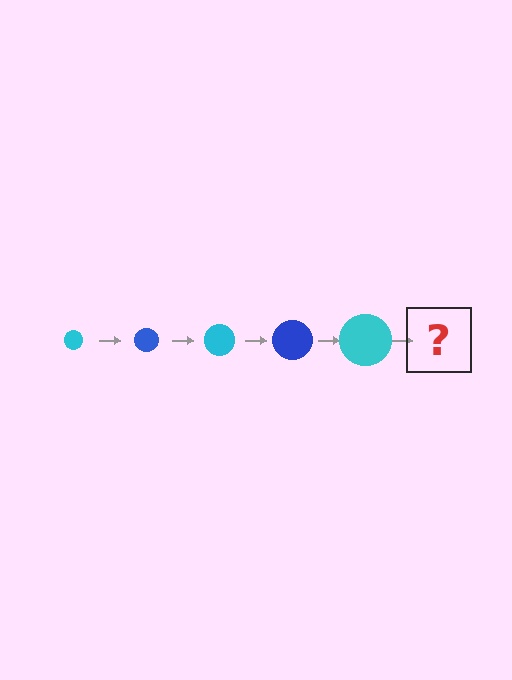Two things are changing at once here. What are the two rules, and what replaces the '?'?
The two rules are that the circle grows larger each step and the color cycles through cyan and blue. The '?' should be a blue circle, larger than the previous one.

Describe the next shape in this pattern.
It should be a blue circle, larger than the previous one.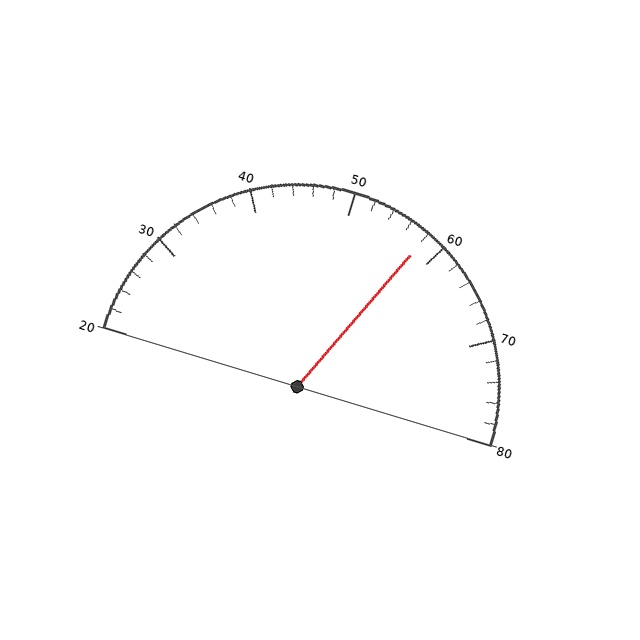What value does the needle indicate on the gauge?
The needle indicates approximately 58.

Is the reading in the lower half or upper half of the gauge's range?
The reading is in the upper half of the range (20 to 80).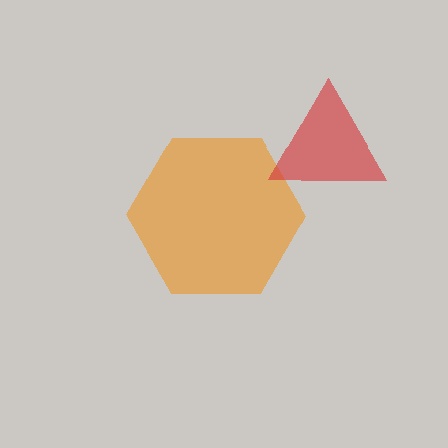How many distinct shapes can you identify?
There are 2 distinct shapes: an orange hexagon, a red triangle.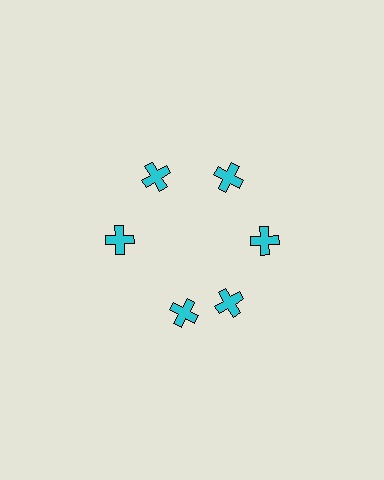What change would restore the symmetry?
The symmetry would be restored by rotating it back into even spacing with its neighbors so that all 6 crosses sit at equal angles and equal distance from the center.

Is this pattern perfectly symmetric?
No. The 6 cyan crosses are arranged in a ring, but one element near the 7 o'clock position is rotated out of alignment along the ring, breaking the 6-fold rotational symmetry.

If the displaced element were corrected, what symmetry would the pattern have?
It would have 6-fold rotational symmetry — the pattern would map onto itself every 60 degrees.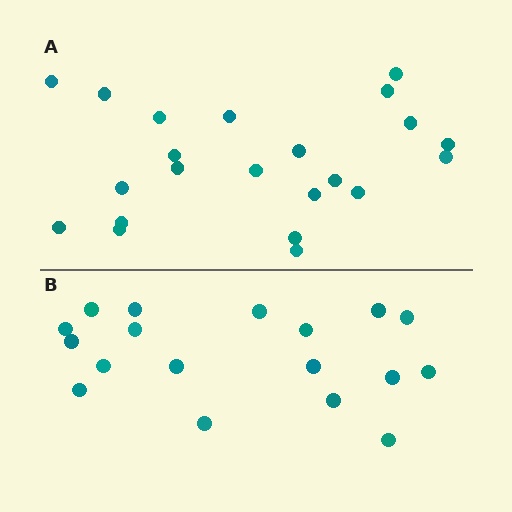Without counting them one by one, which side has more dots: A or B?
Region A (the top region) has more dots.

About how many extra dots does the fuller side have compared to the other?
Region A has about 4 more dots than region B.